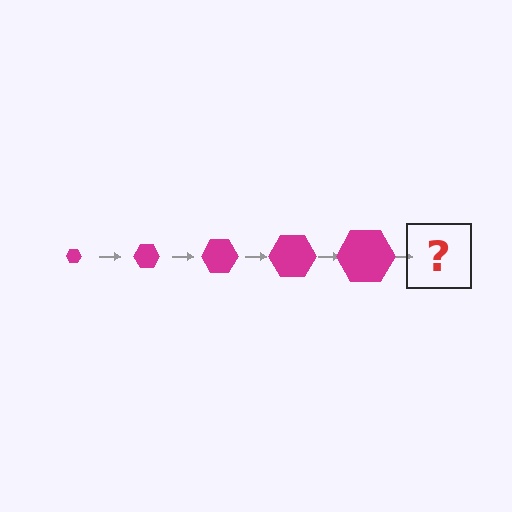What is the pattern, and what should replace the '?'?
The pattern is that the hexagon gets progressively larger each step. The '?' should be a magenta hexagon, larger than the previous one.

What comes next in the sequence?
The next element should be a magenta hexagon, larger than the previous one.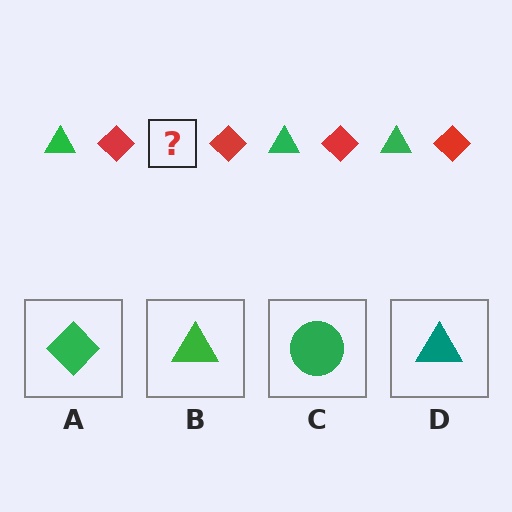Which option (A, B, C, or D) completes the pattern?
B.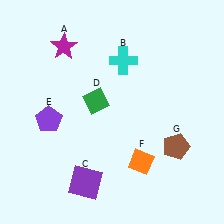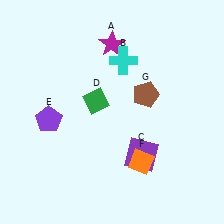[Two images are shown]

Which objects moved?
The objects that moved are: the magenta star (A), the purple square (C), the brown pentagon (G).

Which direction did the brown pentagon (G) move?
The brown pentagon (G) moved up.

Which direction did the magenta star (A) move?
The magenta star (A) moved right.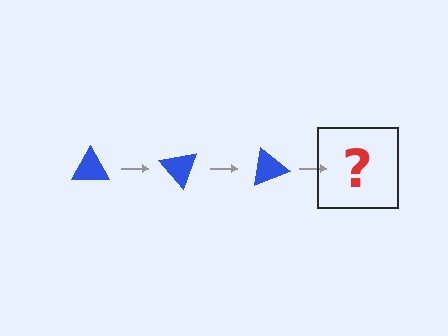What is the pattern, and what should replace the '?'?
The pattern is that the triangle rotates 50 degrees each step. The '?' should be a blue triangle rotated 150 degrees.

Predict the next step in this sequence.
The next step is a blue triangle rotated 150 degrees.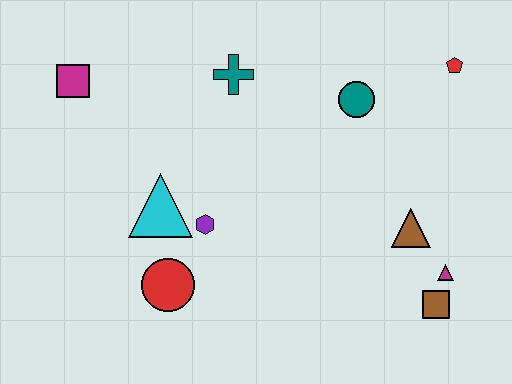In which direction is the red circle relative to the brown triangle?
The red circle is to the left of the brown triangle.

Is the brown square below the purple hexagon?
Yes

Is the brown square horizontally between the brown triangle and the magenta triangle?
Yes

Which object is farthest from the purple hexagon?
The red pentagon is farthest from the purple hexagon.